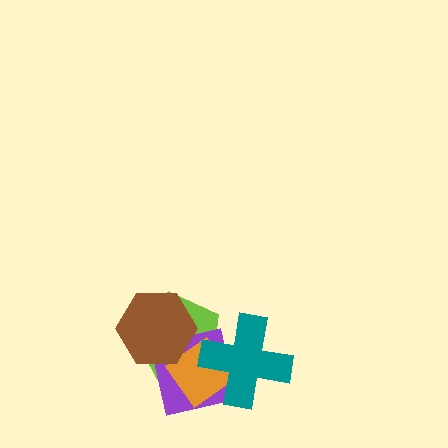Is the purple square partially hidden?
Yes, it is partially covered by another shape.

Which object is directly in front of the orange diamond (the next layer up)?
The brown hexagon is directly in front of the orange diamond.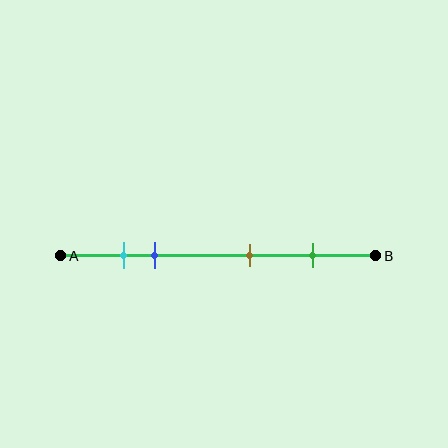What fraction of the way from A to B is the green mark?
The green mark is approximately 80% (0.8) of the way from A to B.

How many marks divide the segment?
There are 4 marks dividing the segment.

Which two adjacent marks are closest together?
The cyan and blue marks are the closest adjacent pair.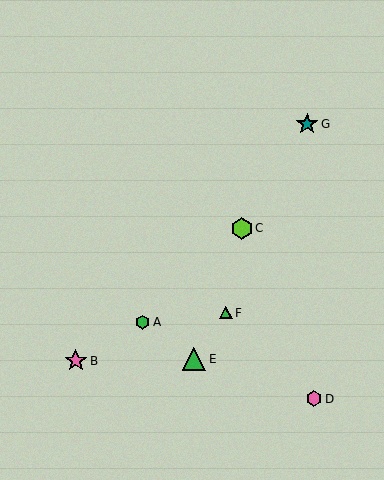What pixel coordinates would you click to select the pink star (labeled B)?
Click at (76, 361) to select the pink star B.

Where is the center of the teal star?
The center of the teal star is at (307, 124).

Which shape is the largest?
The green triangle (labeled E) is the largest.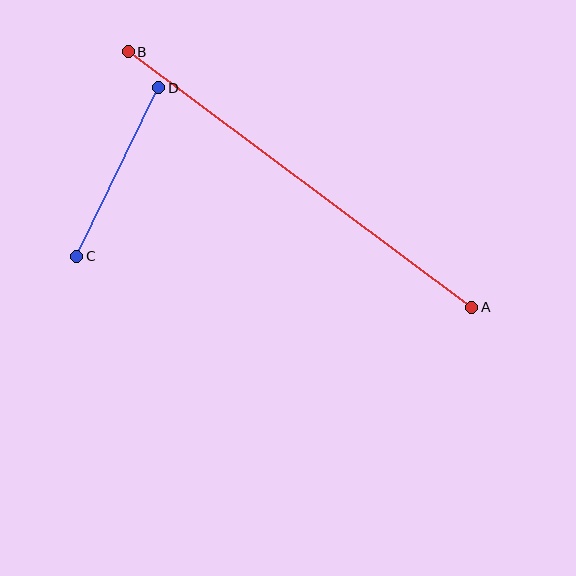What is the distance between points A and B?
The distance is approximately 428 pixels.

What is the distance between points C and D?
The distance is approximately 187 pixels.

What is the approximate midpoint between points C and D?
The midpoint is at approximately (118, 172) pixels.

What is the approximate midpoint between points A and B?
The midpoint is at approximately (300, 180) pixels.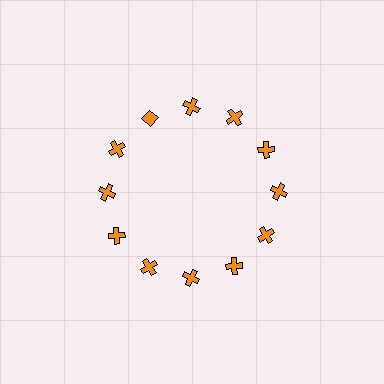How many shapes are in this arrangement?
There are 12 shapes arranged in a ring pattern.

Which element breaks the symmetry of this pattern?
The orange diamond at roughly the 11 o'clock position breaks the symmetry. All other shapes are orange crosses.